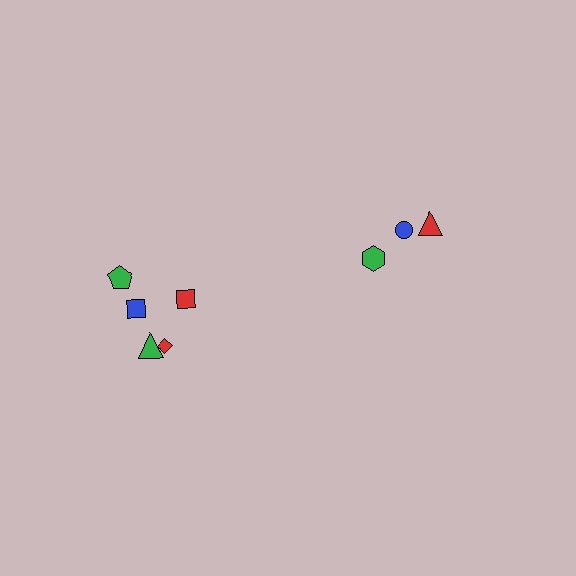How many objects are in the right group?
There are 3 objects.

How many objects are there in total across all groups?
There are 8 objects.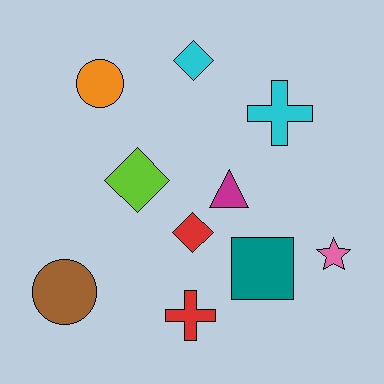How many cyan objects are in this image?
There are 2 cyan objects.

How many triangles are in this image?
There is 1 triangle.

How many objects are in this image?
There are 10 objects.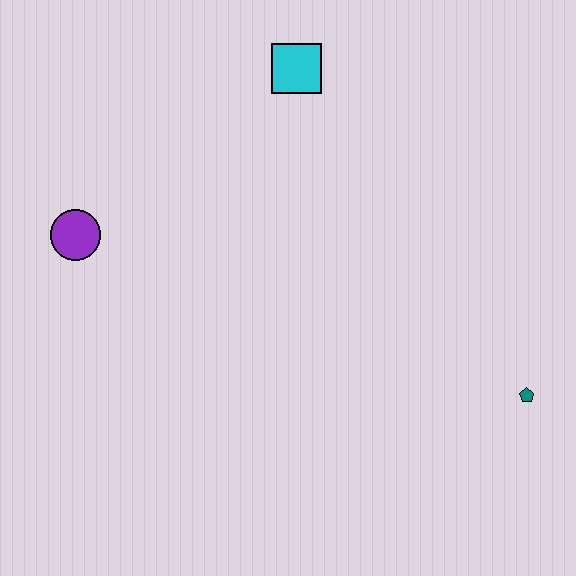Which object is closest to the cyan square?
The purple circle is closest to the cyan square.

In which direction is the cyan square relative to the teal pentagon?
The cyan square is above the teal pentagon.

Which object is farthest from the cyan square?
The teal pentagon is farthest from the cyan square.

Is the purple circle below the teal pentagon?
No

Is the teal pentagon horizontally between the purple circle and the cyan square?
No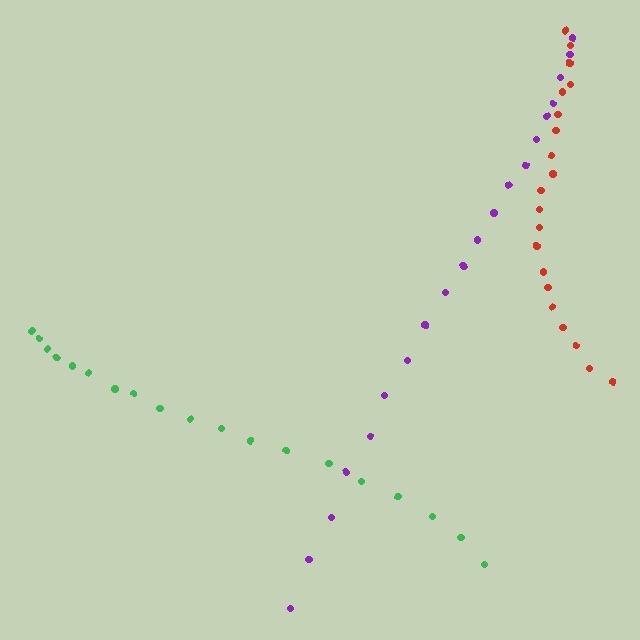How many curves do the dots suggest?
There are 3 distinct paths.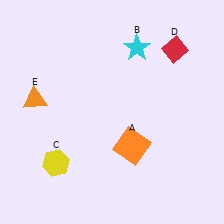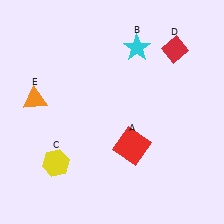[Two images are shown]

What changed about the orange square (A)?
In Image 1, A is orange. In Image 2, it changed to red.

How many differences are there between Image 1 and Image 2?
There is 1 difference between the two images.